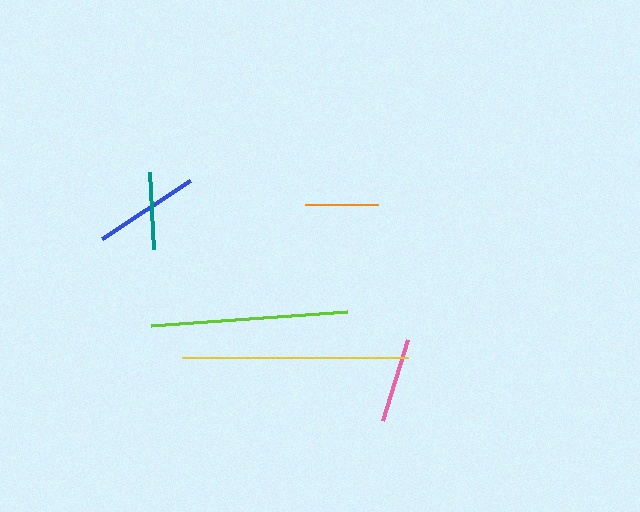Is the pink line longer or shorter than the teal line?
The pink line is longer than the teal line.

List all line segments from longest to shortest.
From longest to shortest: yellow, lime, blue, pink, teal, orange.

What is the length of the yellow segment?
The yellow segment is approximately 226 pixels long.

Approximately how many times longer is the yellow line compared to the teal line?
The yellow line is approximately 3.0 times the length of the teal line.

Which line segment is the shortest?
The orange line is the shortest at approximately 73 pixels.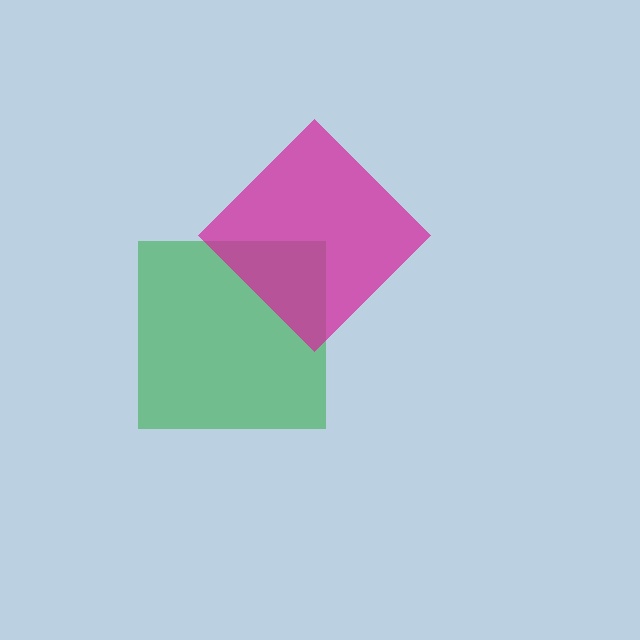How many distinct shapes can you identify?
There are 2 distinct shapes: a green square, a magenta diamond.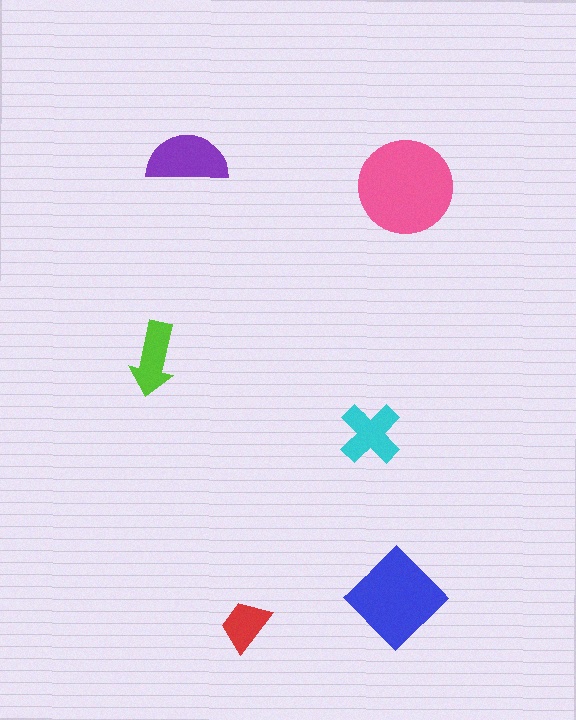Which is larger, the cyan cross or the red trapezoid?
The cyan cross.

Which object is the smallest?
The red trapezoid.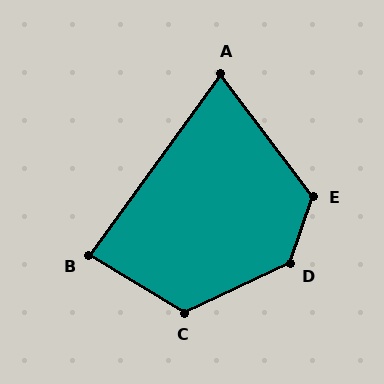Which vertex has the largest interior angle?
D, at approximately 134 degrees.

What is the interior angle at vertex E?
Approximately 124 degrees (obtuse).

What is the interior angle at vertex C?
Approximately 124 degrees (obtuse).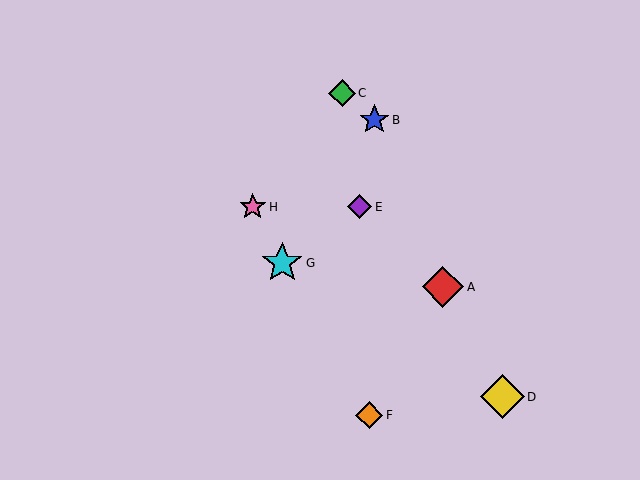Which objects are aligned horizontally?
Objects E, H are aligned horizontally.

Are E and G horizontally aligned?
No, E is at y≈207 and G is at y≈263.